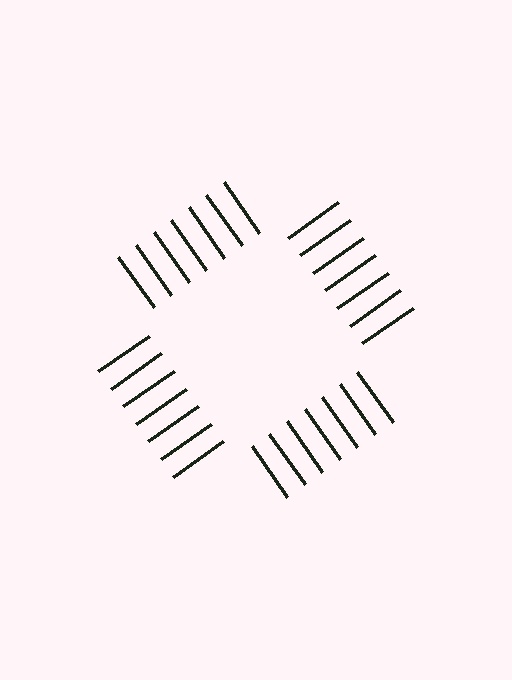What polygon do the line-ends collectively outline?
An illusory square — the line segments terminate on its edges but no continuous stroke is drawn.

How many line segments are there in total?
28 — 7 along each of the 4 edges.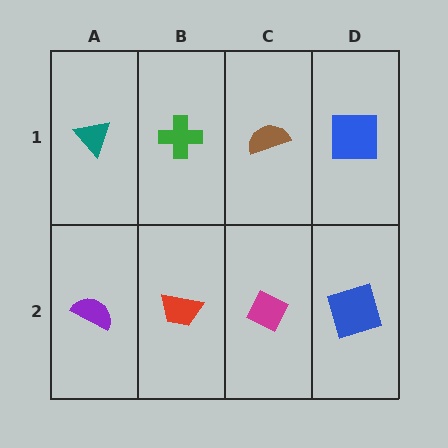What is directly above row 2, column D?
A blue square.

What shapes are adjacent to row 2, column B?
A green cross (row 1, column B), a purple semicircle (row 2, column A), a magenta diamond (row 2, column C).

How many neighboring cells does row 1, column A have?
2.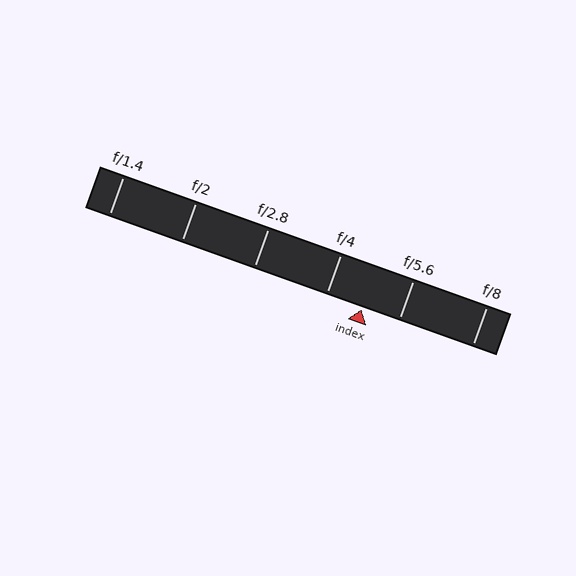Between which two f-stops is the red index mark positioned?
The index mark is between f/4 and f/5.6.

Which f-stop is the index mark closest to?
The index mark is closest to f/4.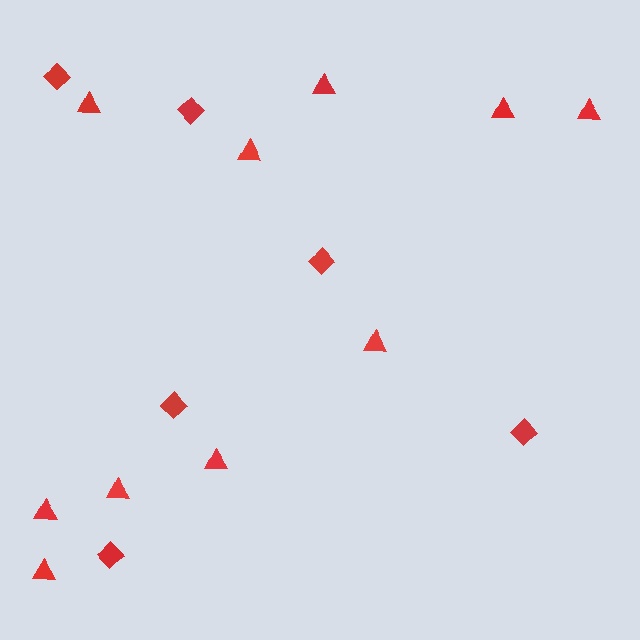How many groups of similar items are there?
There are 2 groups: one group of triangles (10) and one group of diamonds (6).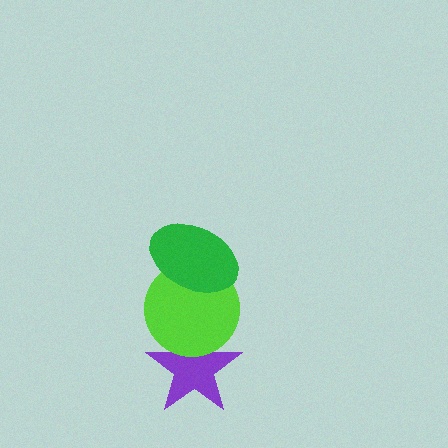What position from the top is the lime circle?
The lime circle is 2nd from the top.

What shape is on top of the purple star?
The lime circle is on top of the purple star.